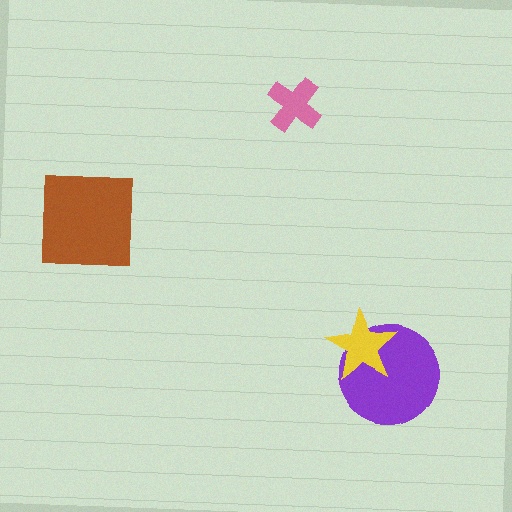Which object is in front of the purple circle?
The yellow star is in front of the purple circle.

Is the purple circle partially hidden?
Yes, it is partially covered by another shape.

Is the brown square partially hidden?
No, no other shape covers it.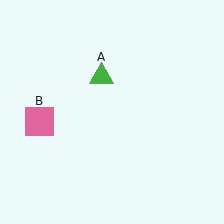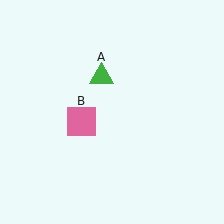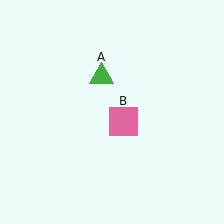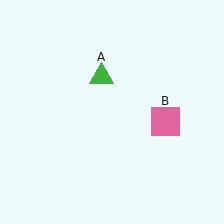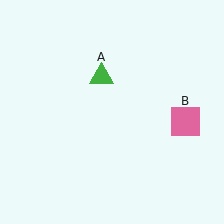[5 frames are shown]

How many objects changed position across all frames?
1 object changed position: pink square (object B).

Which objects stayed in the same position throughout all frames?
Green triangle (object A) remained stationary.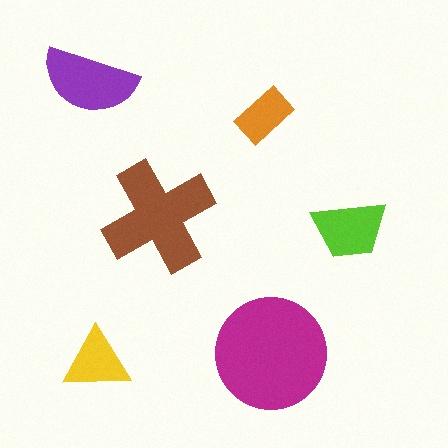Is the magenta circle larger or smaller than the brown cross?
Larger.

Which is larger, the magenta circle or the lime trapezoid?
The magenta circle.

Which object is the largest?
The magenta circle.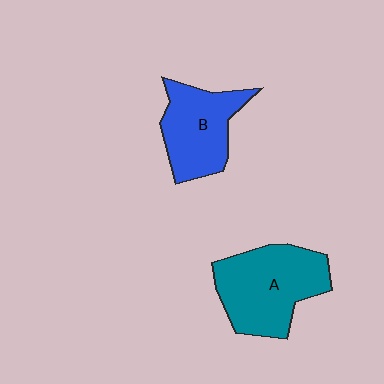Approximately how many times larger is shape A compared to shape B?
Approximately 1.3 times.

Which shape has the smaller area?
Shape B (blue).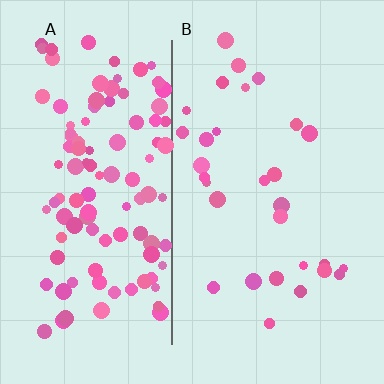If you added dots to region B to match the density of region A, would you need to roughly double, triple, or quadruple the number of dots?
Approximately quadruple.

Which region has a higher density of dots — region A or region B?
A (the left).